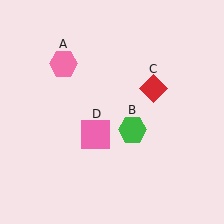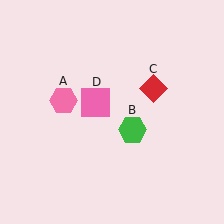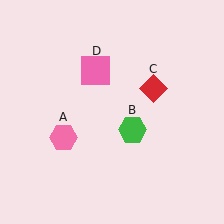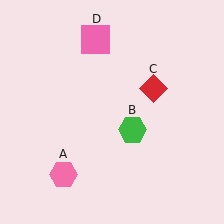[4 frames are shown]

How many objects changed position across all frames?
2 objects changed position: pink hexagon (object A), pink square (object D).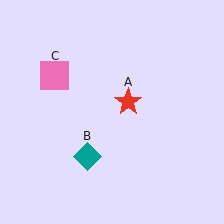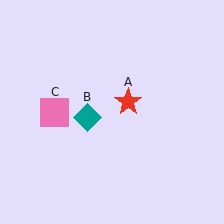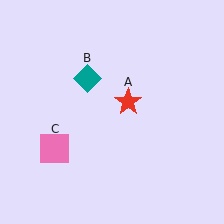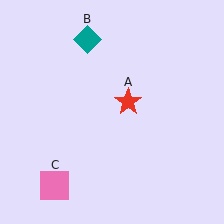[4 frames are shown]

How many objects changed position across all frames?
2 objects changed position: teal diamond (object B), pink square (object C).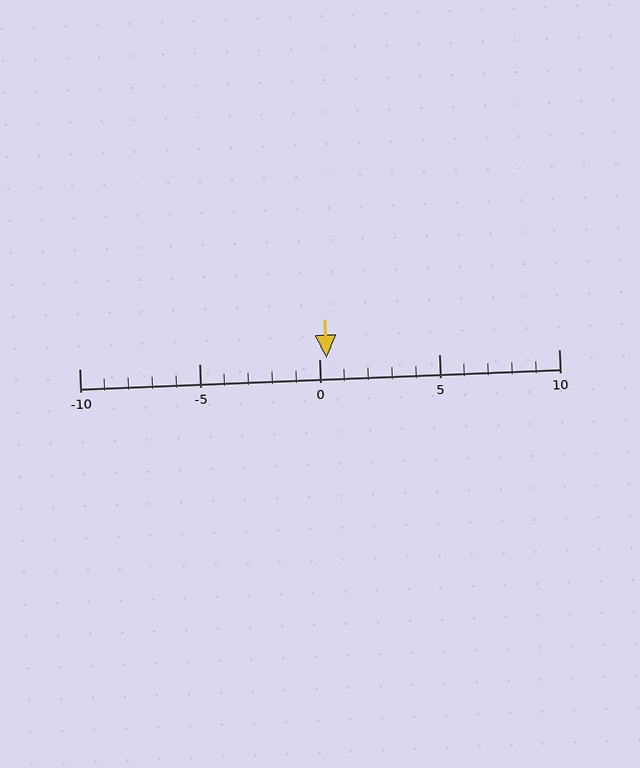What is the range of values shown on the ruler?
The ruler shows values from -10 to 10.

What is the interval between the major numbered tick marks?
The major tick marks are spaced 5 units apart.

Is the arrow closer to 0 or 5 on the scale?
The arrow is closer to 0.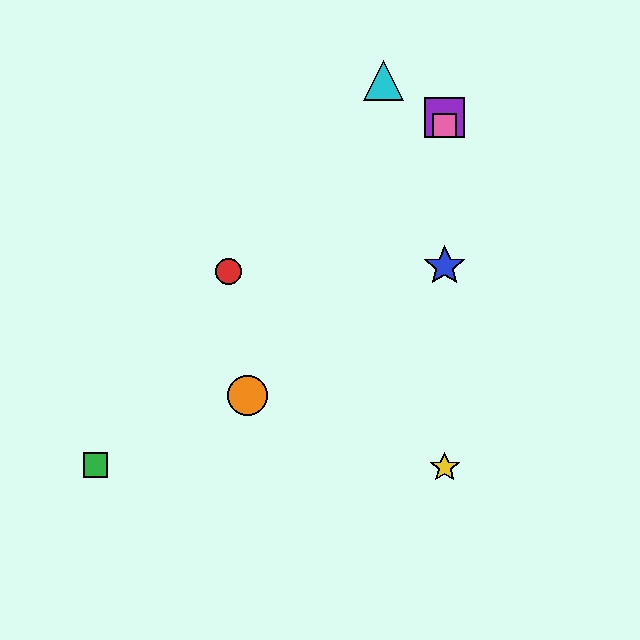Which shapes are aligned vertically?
The blue star, the yellow star, the purple square, the pink square are aligned vertically.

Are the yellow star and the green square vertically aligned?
No, the yellow star is at x≈445 and the green square is at x≈96.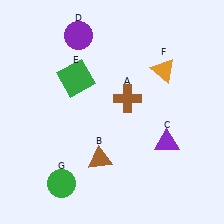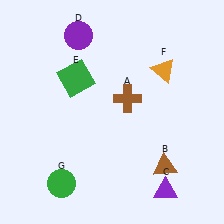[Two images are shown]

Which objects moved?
The objects that moved are: the brown triangle (B), the purple triangle (C).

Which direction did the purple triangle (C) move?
The purple triangle (C) moved down.